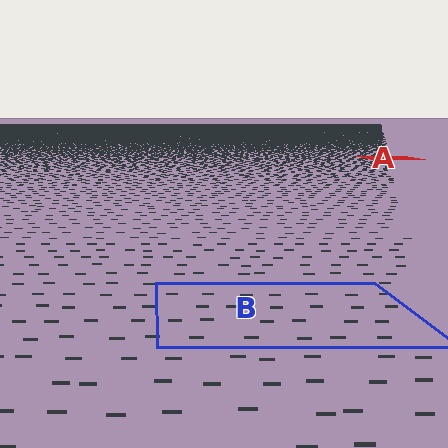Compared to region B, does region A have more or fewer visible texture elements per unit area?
Region A has more texture elements per unit area — they are packed more densely because it is farther away.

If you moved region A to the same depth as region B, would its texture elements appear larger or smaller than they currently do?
They would appear larger. At a closer depth, the same texture elements are projected at a bigger on-screen size.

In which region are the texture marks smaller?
The texture marks are smaller in region A, because it is farther away.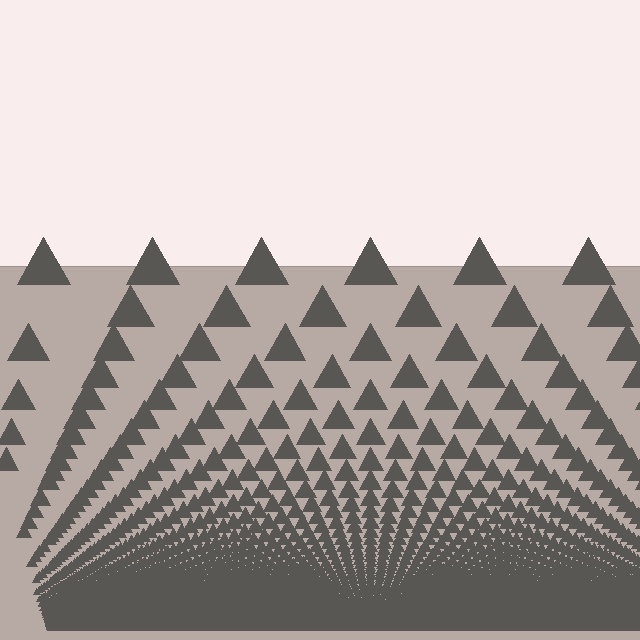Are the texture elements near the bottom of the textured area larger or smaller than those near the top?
Smaller. The gradient is inverted — elements near the bottom are smaller and denser.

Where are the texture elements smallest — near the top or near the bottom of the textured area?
Near the bottom.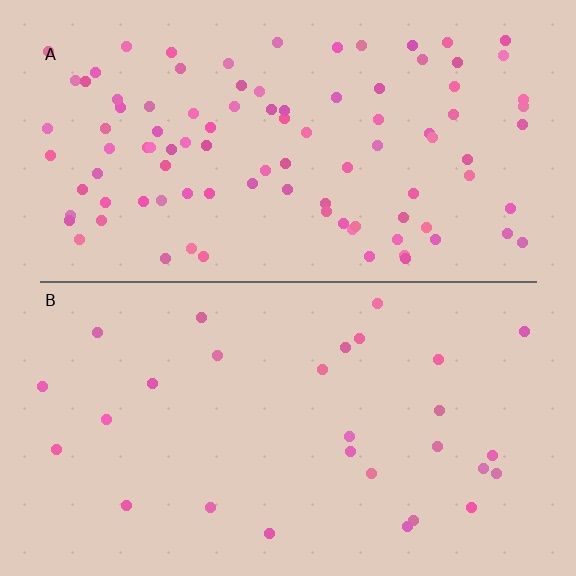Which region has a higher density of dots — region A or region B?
A (the top).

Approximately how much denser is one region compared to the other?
Approximately 3.4× — region A over region B.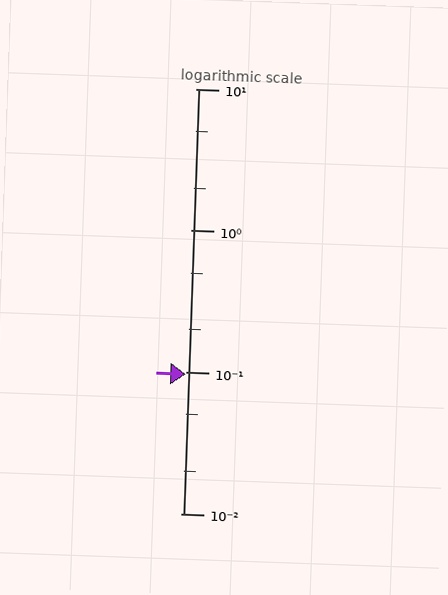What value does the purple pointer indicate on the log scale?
The pointer indicates approximately 0.097.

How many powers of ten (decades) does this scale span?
The scale spans 3 decades, from 0.01 to 10.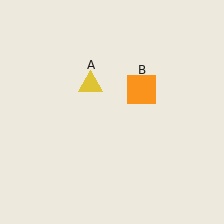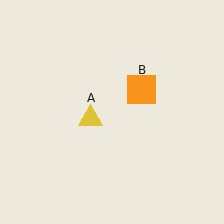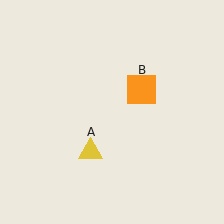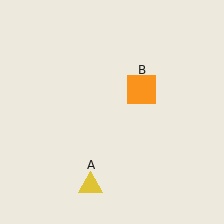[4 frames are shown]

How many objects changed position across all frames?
1 object changed position: yellow triangle (object A).